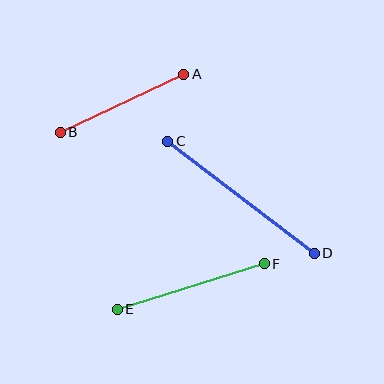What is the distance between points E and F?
The distance is approximately 154 pixels.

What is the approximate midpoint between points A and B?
The midpoint is at approximately (122, 103) pixels.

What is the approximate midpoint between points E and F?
The midpoint is at approximately (191, 287) pixels.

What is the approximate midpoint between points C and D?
The midpoint is at approximately (241, 197) pixels.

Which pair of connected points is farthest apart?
Points C and D are farthest apart.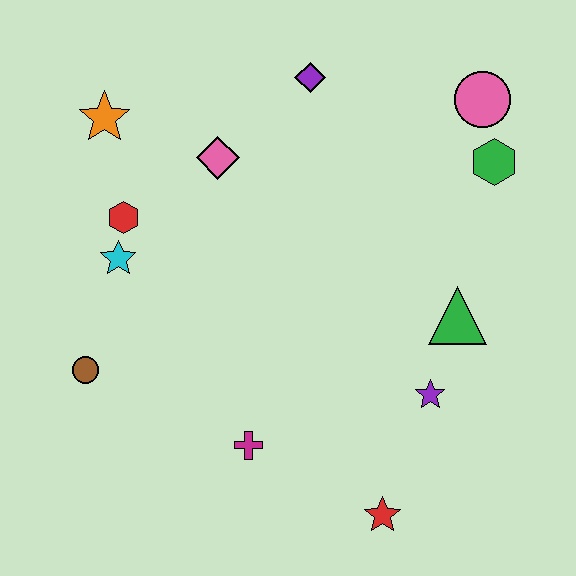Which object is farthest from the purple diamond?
The red star is farthest from the purple diamond.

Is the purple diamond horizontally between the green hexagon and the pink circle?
No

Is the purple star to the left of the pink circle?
Yes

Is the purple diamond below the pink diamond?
No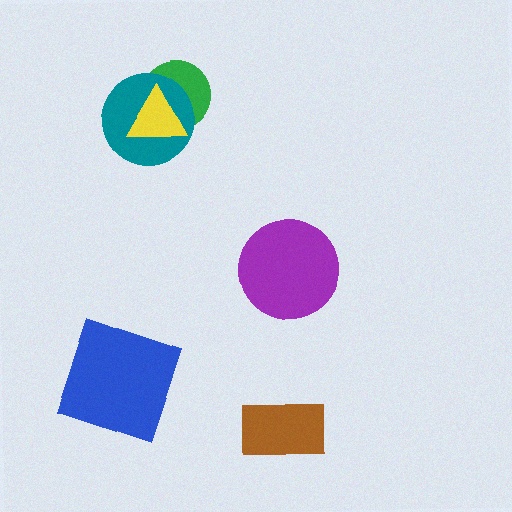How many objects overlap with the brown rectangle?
0 objects overlap with the brown rectangle.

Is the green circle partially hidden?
Yes, it is partially covered by another shape.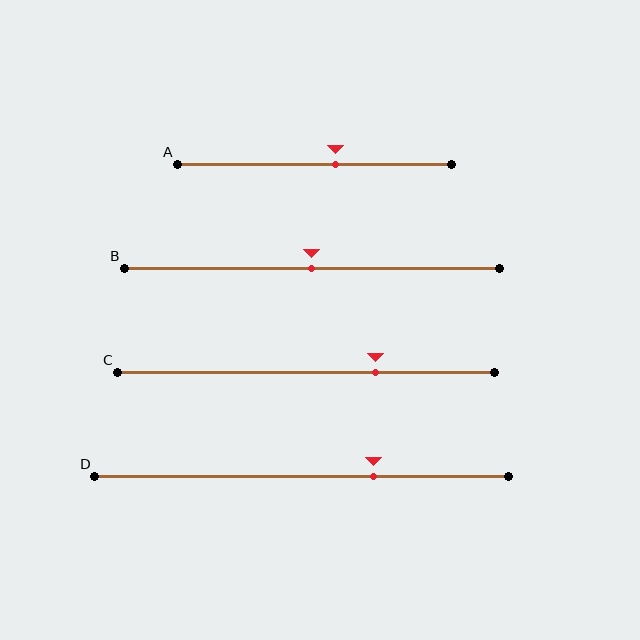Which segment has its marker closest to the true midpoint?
Segment B has its marker closest to the true midpoint.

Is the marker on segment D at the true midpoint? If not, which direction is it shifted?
No, the marker on segment D is shifted to the right by about 17% of the segment length.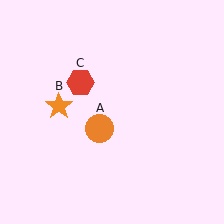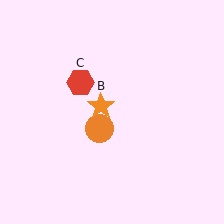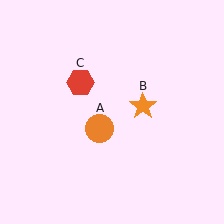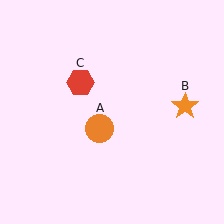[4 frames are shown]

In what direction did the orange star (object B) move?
The orange star (object B) moved right.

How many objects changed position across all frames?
1 object changed position: orange star (object B).